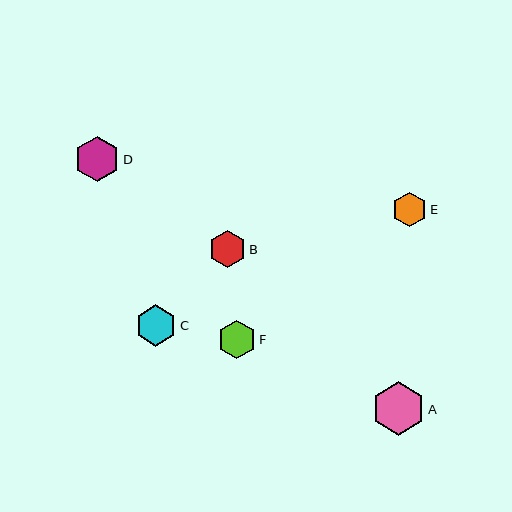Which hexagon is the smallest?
Hexagon E is the smallest with a size of approximately 35 pixels.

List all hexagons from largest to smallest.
From largest to smallest: A, D, C, F, B, E.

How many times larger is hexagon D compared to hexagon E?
Hexagon D is approximately 1.3 times the size of hexagon E.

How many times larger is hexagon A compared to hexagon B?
Hexagon A is approximately 1.4 times the size of hexagon B.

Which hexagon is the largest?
Hexagon A is the largest with a size of approximately 53 pixels.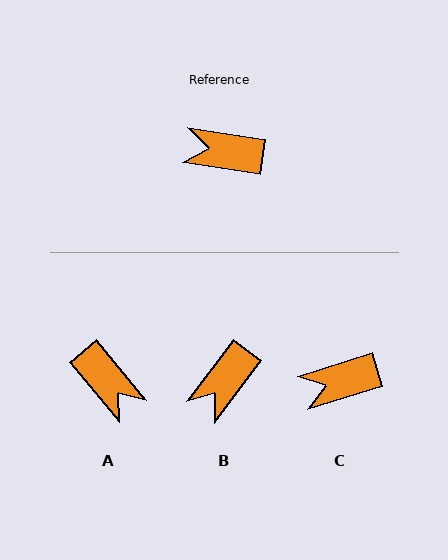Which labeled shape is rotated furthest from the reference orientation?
A, about 138 degrees away.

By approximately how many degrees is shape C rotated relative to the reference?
Approximately 26 degrees counter-clockwise.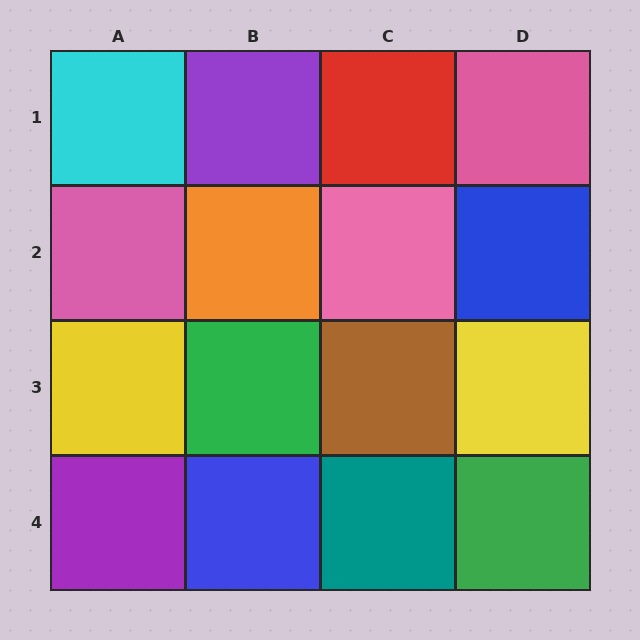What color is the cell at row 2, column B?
Orange.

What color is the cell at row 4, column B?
Blue.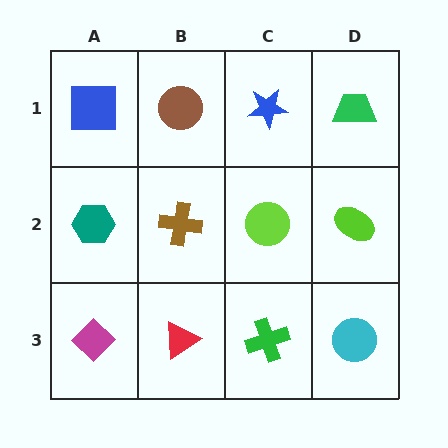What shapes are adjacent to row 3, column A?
A teal hexagon (row 2, column A), a red triangle (row 3, column B).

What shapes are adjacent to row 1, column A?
A teal hexagon (row 2, column A), a brown circle (row 1, column B).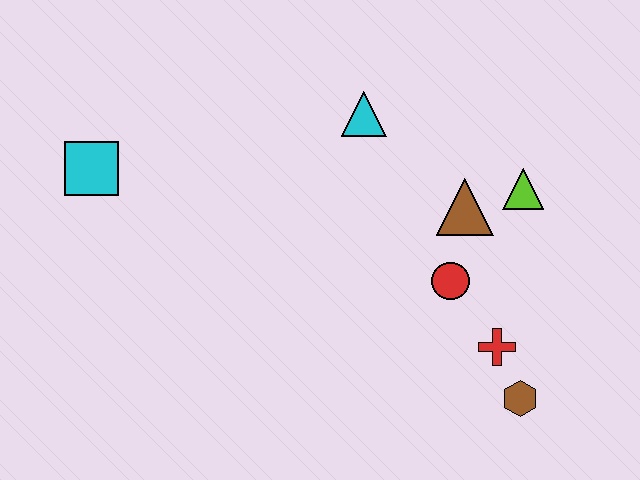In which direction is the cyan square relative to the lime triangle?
The cyan square is to the left of the lime triangle.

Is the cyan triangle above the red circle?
Yes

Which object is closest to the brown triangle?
The lime triangle is closest to the brown triangle.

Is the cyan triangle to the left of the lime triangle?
Yes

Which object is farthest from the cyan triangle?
The brown hexagon is farthest from the cyan triangle.